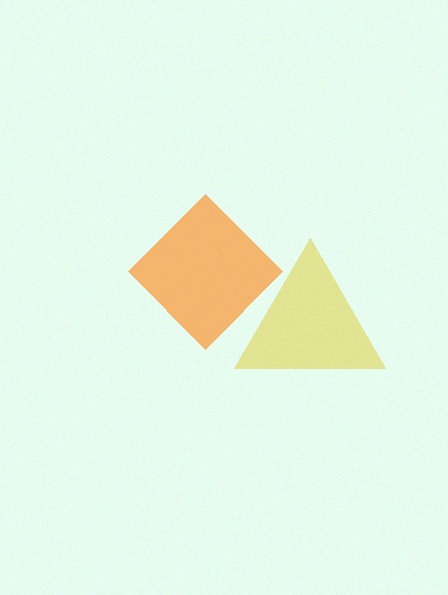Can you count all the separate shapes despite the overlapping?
Yes, there are 2 separate shapes.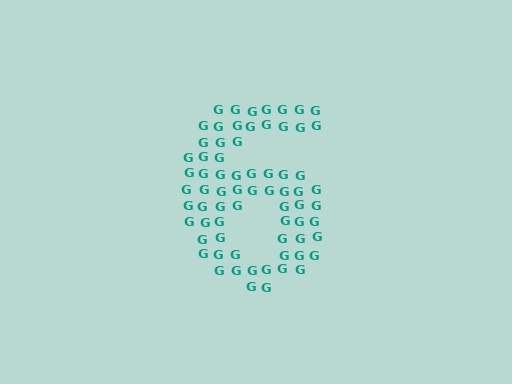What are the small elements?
The small elements are letter G's.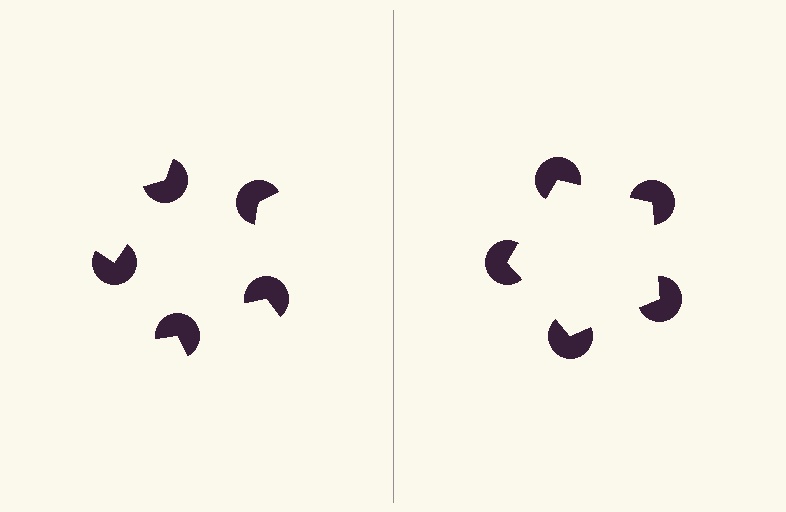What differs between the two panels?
The pac-man discs are positioned identically on both sides; only the wedge orientations differ. On the right they align to a pentagon; on the left they are misaligned.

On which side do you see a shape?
An illusory pentagon appears on the right side. On the left side the wedge cuts are rotated, so no coherent shape forms.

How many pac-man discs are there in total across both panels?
10 — 5 on each side.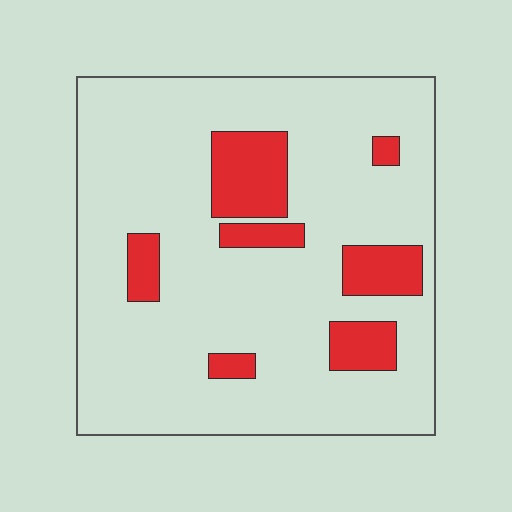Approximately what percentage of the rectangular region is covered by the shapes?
Approximately 15%.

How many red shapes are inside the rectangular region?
7.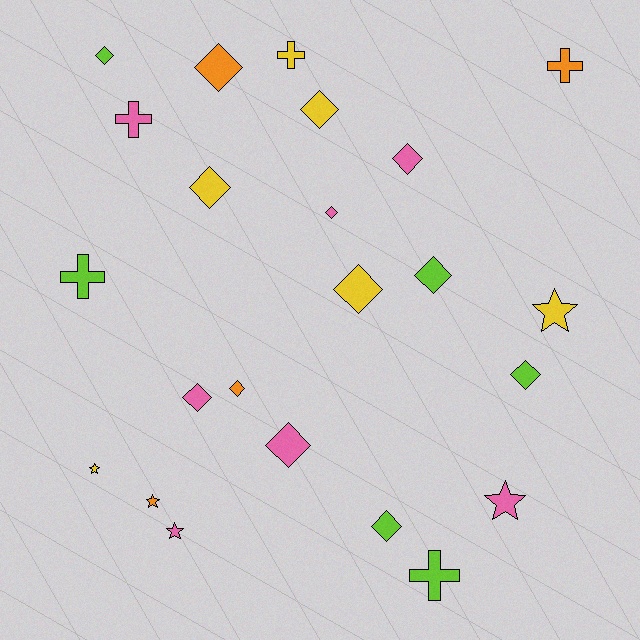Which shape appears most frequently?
Diamond, with 13 objects.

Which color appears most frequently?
Pink, with 7 objects.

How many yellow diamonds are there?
There are 3 yellow diamonds.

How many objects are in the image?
There are 23 objects.